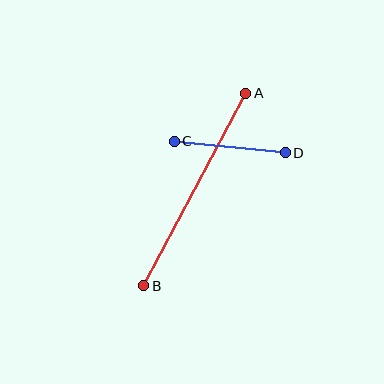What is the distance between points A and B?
The distance is approximately 218 pixels.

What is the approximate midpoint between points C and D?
The midpoint is at approximately (230, 147) pixels.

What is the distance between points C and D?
The distance is approximately 111 pixels.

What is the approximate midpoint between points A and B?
The midpoint is at approximately (195, 190) pixels.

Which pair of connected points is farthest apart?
Points A and B are farthest apart.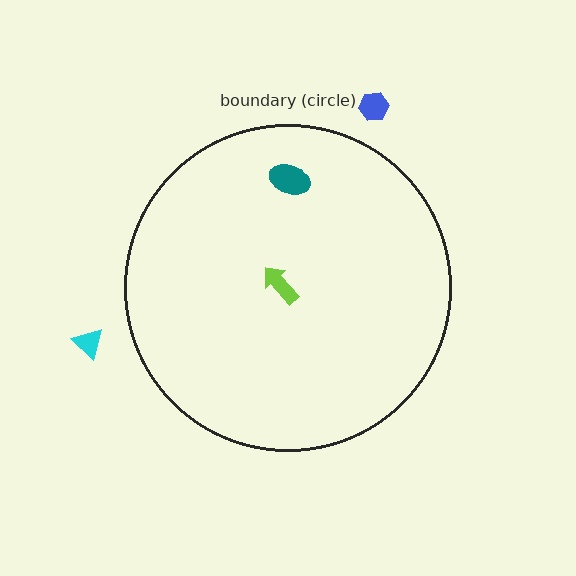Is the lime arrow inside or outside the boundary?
Inside.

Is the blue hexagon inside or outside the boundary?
Outside.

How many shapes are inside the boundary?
2 inside, 2 outside.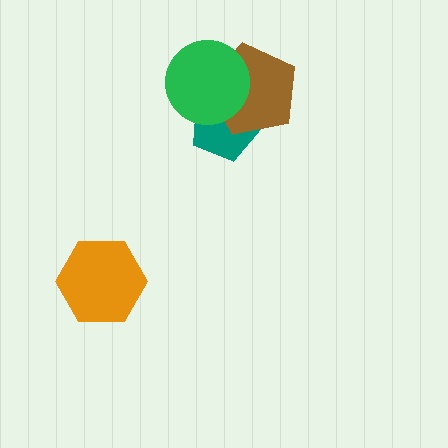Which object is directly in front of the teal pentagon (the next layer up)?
The brown pentagon is directly in front of the teal pentagon.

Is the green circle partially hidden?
No, no other shape covers it.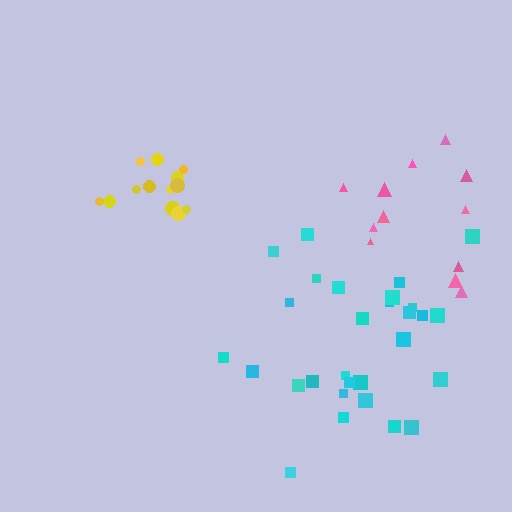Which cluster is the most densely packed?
Yellow.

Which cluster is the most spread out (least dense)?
Pink.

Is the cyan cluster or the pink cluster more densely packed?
Cyan.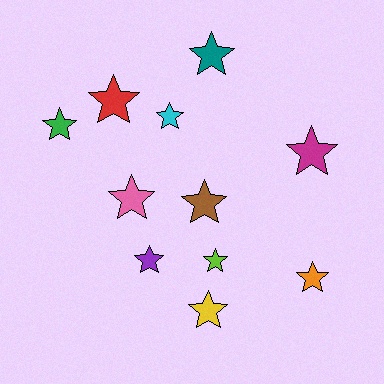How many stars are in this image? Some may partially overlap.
There are 11 stars.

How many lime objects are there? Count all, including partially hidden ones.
There is 1 lime object.